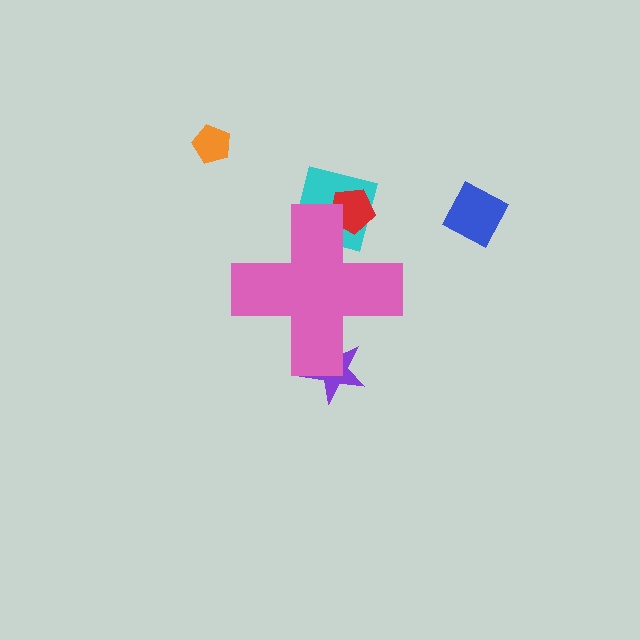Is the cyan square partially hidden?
Yes, the cyan square is partially hidden behind the pink cross.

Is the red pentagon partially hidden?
Yes, the red pentagon is partially hidden behind the pink cross.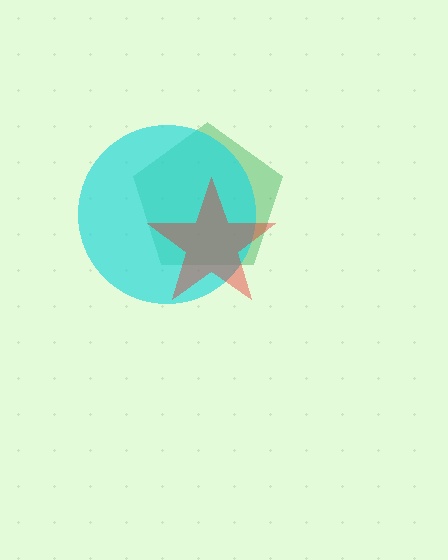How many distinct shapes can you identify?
There are 3 distinct shapes: a green pentagon, a cyan circle, a red star.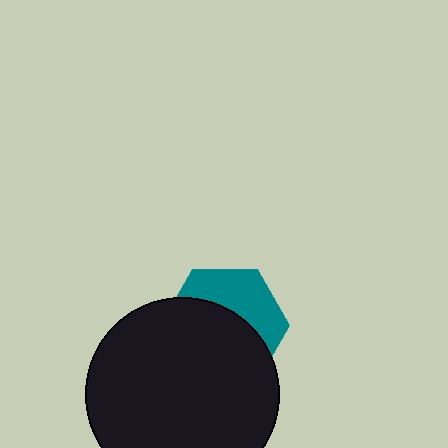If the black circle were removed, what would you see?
You would see the complete teal hexagon.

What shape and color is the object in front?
The object in front is a black circle.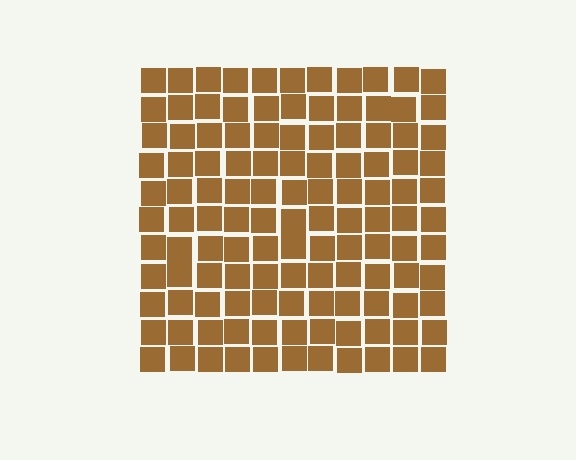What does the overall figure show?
The overall figure shows a square.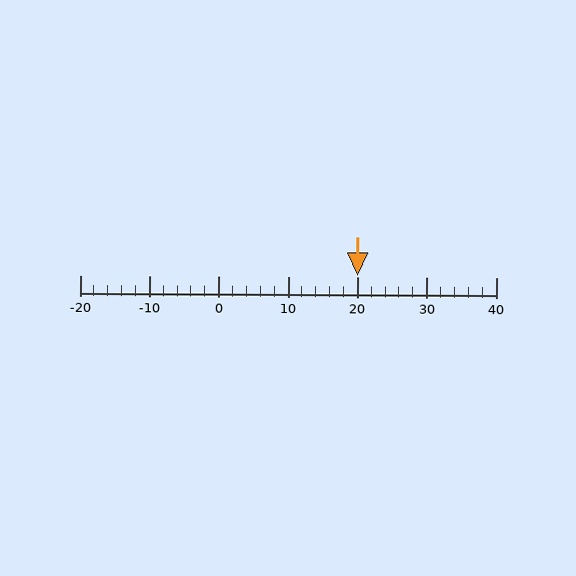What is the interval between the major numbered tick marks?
The major tick marks are spaced 10 units apart.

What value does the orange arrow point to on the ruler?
The orange arrow points to approximately 20.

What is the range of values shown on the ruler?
The ruler shows values from -20 to 40.